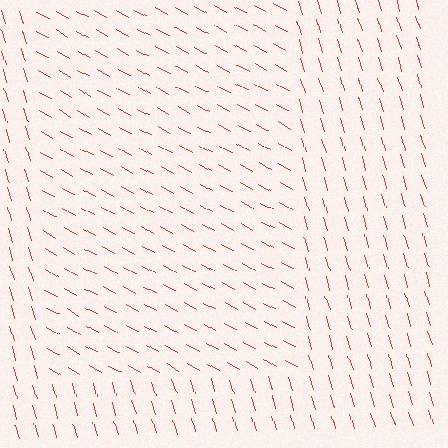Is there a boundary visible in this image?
Yes, there is a texture boundary formed by a change in line orientation.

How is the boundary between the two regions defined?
The boundary is defined purely by a change in line orientation (approximately 45 degrees difference). All lines are the same color and thickness.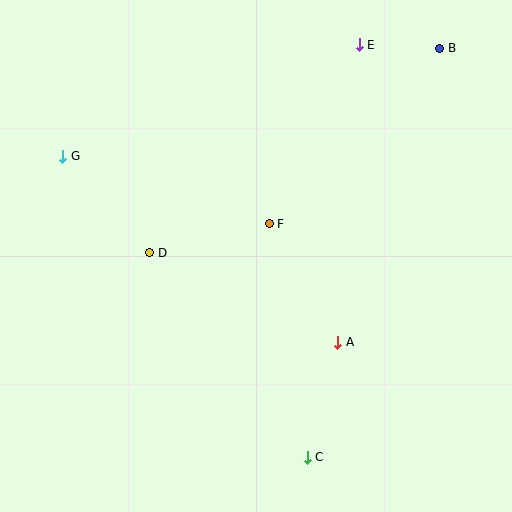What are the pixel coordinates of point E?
Point E is at (359, 45).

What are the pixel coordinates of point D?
Point D is at (150, 253).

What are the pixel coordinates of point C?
Point C is at (307, 457).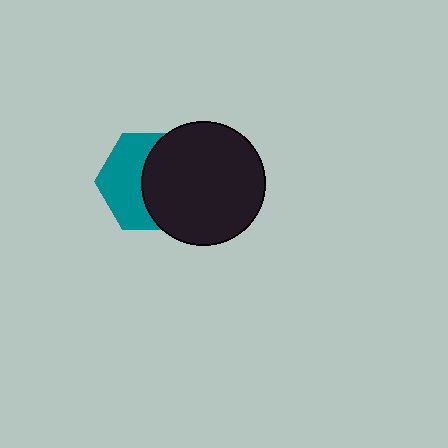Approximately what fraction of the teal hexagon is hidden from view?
Roughly 52% of the teal hexagon is hidden behind the black circle.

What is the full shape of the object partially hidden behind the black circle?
The partially hidden object is a teal hexagon.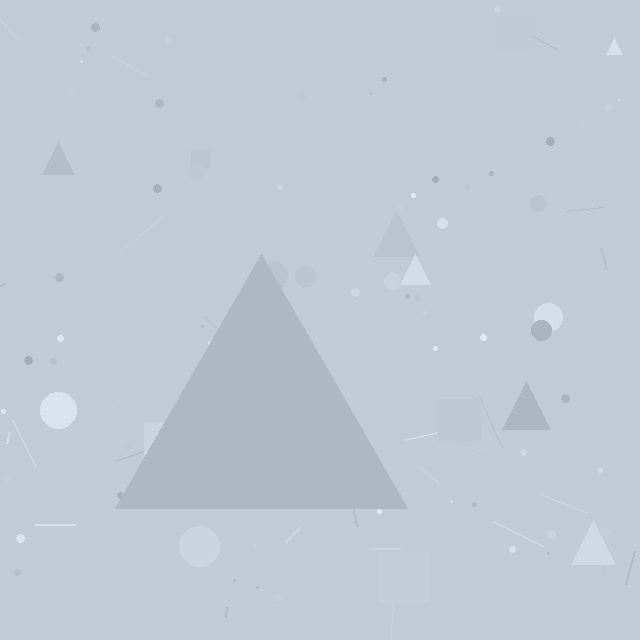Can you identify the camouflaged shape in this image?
The camouflaged shape is a triangle.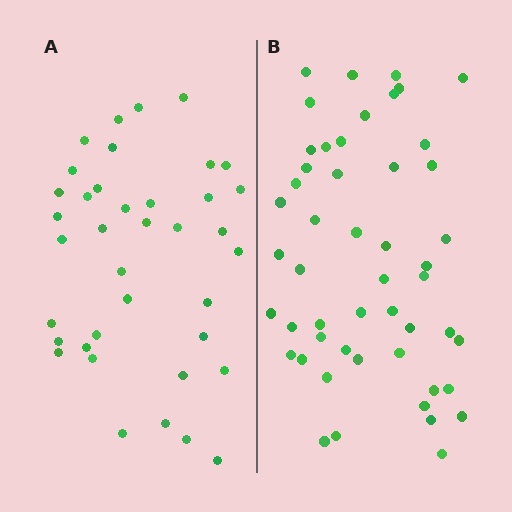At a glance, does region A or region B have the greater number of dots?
Region B (the right region) has more dots.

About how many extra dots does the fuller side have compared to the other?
Region B has roughly 12 or so more dots than region A.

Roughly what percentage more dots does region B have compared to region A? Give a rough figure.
About 30% more.